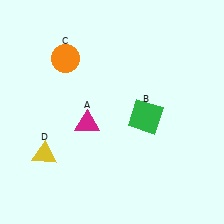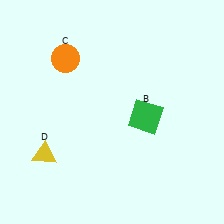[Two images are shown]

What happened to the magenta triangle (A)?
The magenta triangle (A) was removed in Image 2. It was in the bottom-left area of Image 1.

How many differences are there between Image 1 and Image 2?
There is 1 difference between the two images.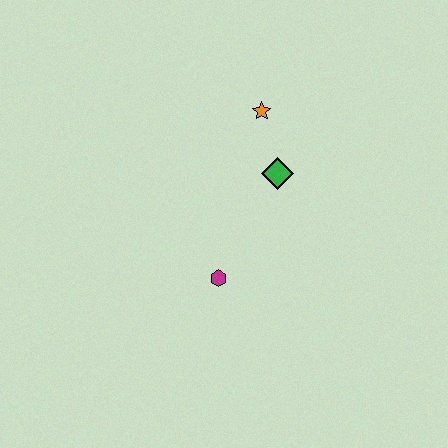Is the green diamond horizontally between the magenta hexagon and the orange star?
No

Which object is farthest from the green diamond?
The magenta hexagon is farthest from the green diamond.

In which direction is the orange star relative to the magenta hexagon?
The orange star is above the magenta hexagon.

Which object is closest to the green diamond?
The orange star is closest to the green diamond.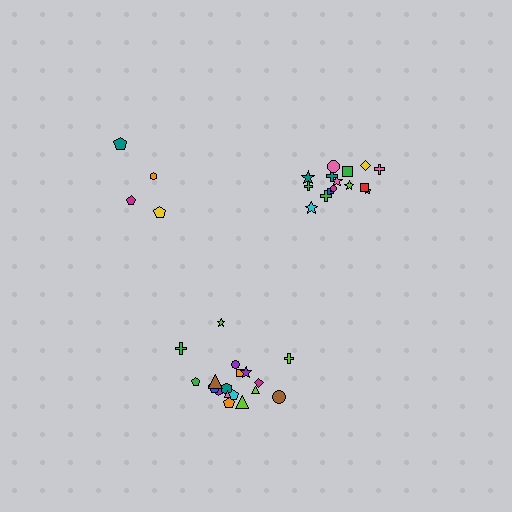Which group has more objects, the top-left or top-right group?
The top-right group.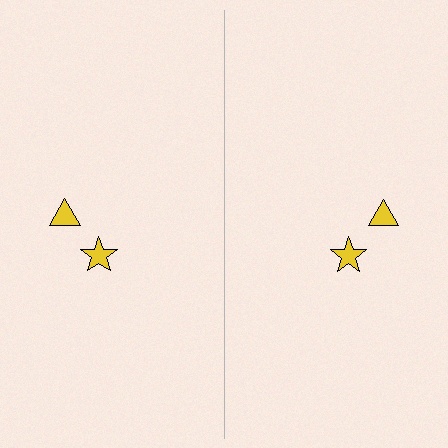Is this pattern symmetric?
Yes, this pattern has bilateral (reflection) symmetry.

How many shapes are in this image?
There are 4 shapes in this image.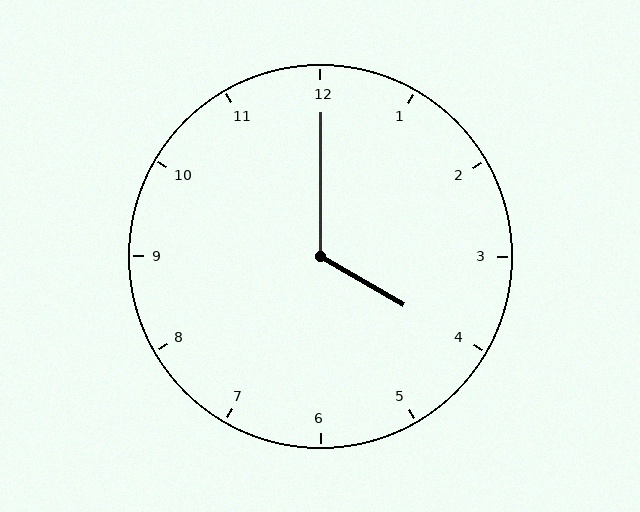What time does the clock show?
4:00.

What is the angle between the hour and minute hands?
Approximately 120 degrees.